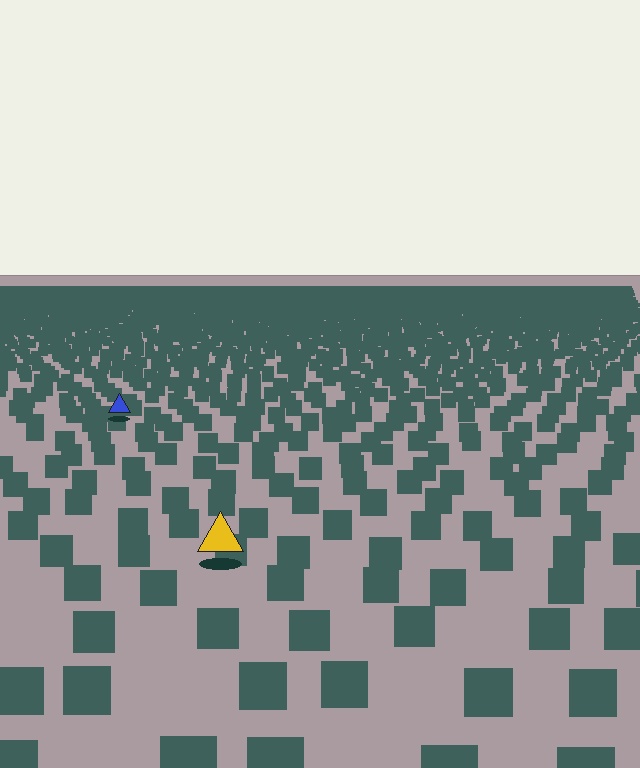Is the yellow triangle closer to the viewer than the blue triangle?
Yes. The yellow triangle is closer — you can tell from the texture gradient: the ground texture is coarser near it.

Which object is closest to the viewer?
The yellow triangle is closest. The texture marks near it are larger and more spread out.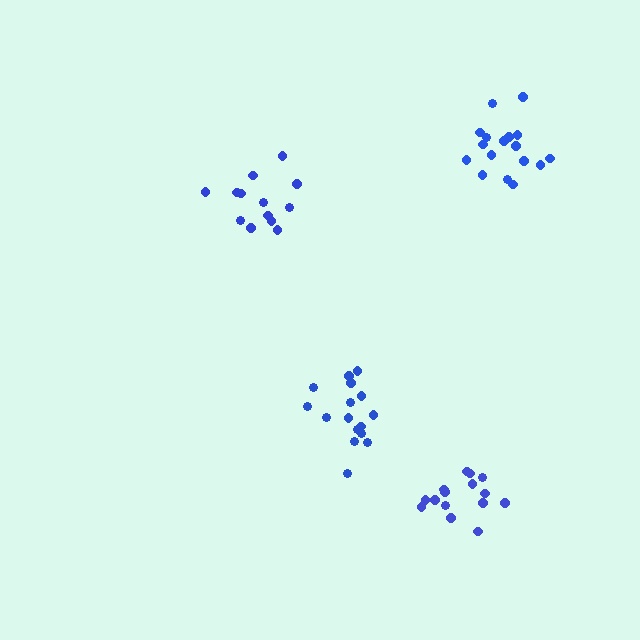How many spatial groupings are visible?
There are 4 spatial groupings.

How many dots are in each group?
Group 1: 16 dots, Group 2: 14 dots, Group 3: 17 dots, Group 4: 15 dots (62 total).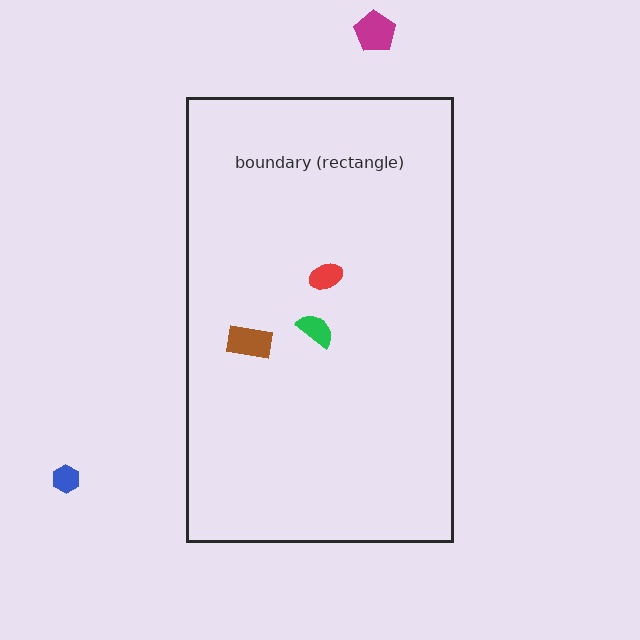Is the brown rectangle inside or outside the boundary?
Inside.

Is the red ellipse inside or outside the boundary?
Inside.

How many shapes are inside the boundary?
3 inside, 2 outside.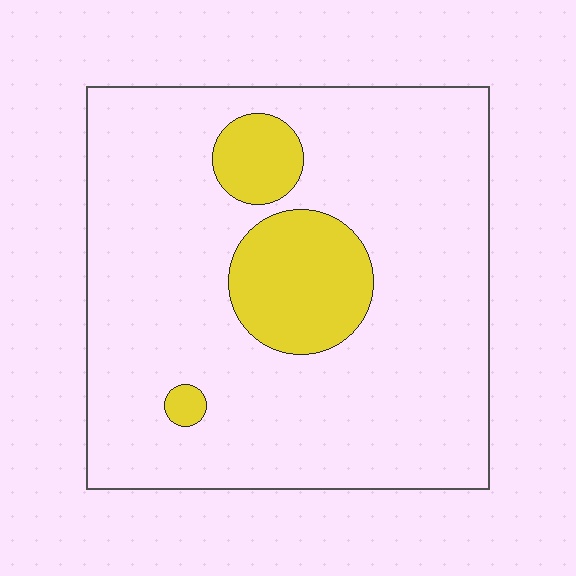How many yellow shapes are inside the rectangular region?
3.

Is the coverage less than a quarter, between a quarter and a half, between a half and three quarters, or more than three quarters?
Less than a quarter.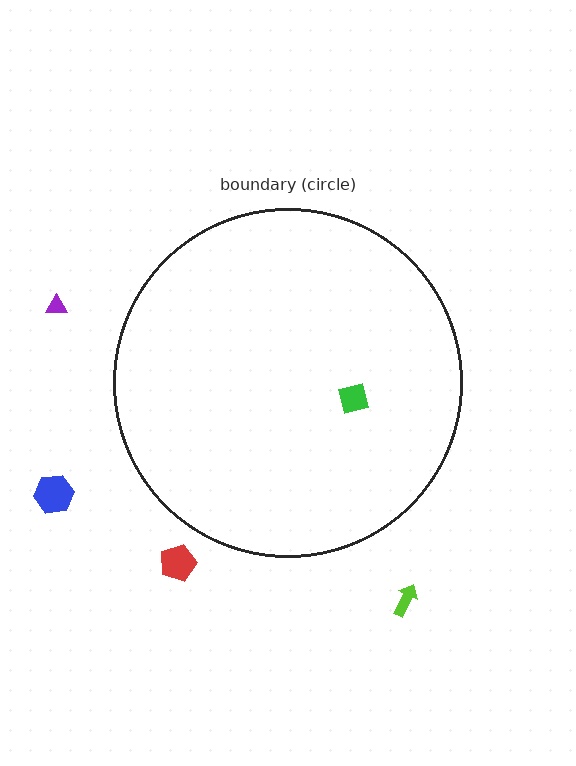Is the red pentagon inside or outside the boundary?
Outside.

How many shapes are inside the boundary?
1 inside, 4 outside.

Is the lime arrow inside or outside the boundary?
Outside.